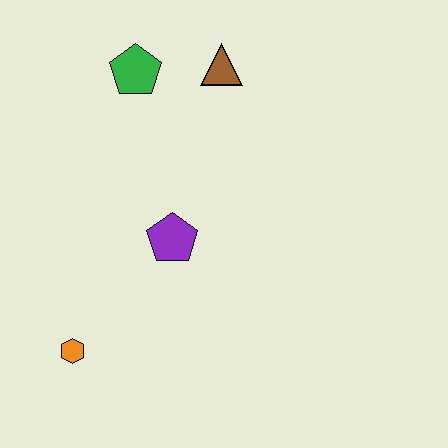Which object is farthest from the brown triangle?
The orange hexagon is farthest from the brown triangle.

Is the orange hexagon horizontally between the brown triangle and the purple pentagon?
No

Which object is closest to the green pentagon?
The brown triangle is closest to the green pentagon.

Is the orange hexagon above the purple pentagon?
No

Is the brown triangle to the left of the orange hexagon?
No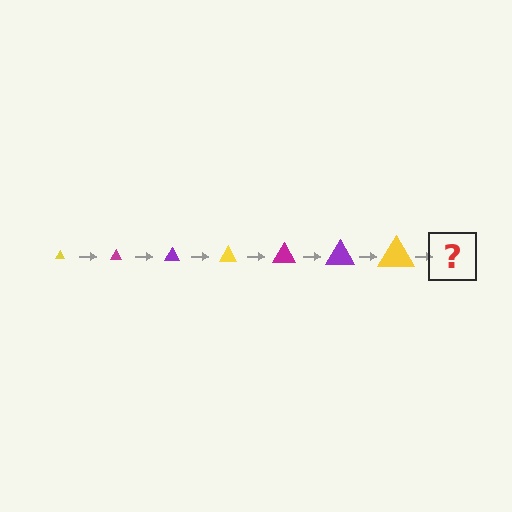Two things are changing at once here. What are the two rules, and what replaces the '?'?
The two rules are that the triangle grows larger each step and the color cycles through yellow, magenta, and purple. The '?' should be a magenta triangle, larger than the previous one.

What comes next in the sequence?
The next element should be a magenta triangle, larger than the previous one.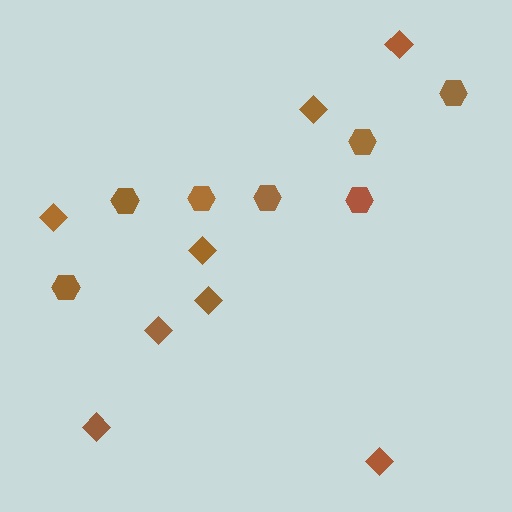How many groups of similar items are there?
There are 2 groups: one group of hexagons (7) and one group of diamonds (8).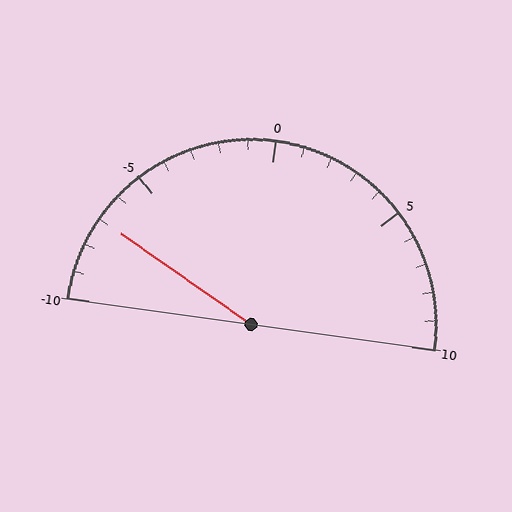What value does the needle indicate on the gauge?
The needle indicates approximately -7.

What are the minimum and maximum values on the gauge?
The gauge ranges from -10 to 10.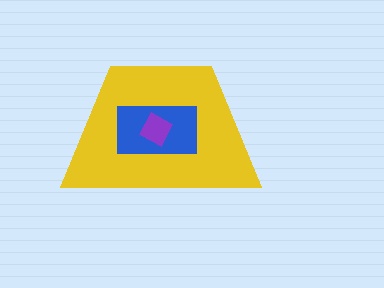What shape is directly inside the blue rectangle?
The purple diamond.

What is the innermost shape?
The purple diamond.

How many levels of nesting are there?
3.